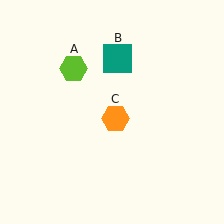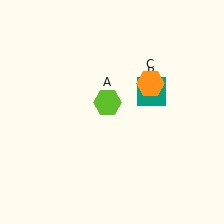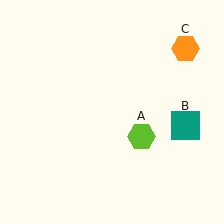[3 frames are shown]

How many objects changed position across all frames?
3 objects changed position: lime hexagon (object A), teal square (object B), orange hexagon (object C).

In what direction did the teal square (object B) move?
The teal square (object B) moved down and to the right.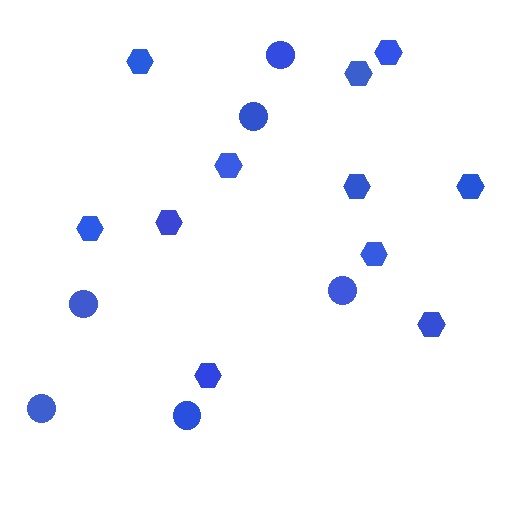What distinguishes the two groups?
There are 2 groups: one group of circles (6) and one group of hexagons (11).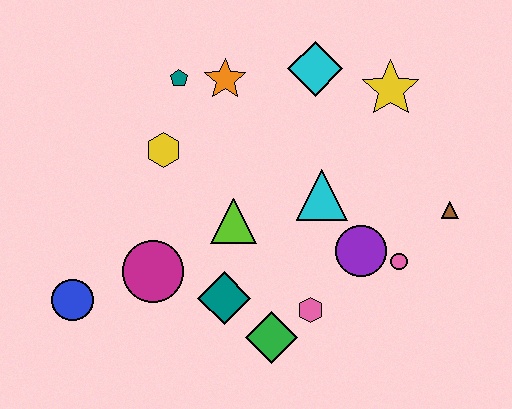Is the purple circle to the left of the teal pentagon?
No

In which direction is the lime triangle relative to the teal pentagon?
The lime triangle is below the teal pentagon.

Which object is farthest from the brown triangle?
The blue circle is farthest from the brown triangle.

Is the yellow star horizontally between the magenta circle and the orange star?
No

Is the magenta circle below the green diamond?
No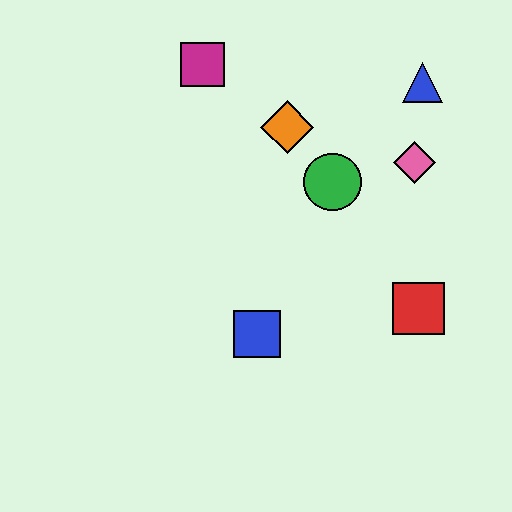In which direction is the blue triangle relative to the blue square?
The blue triangle is above the blue square.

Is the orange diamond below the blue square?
No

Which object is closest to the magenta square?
The orange diamond is closest to the magenta square.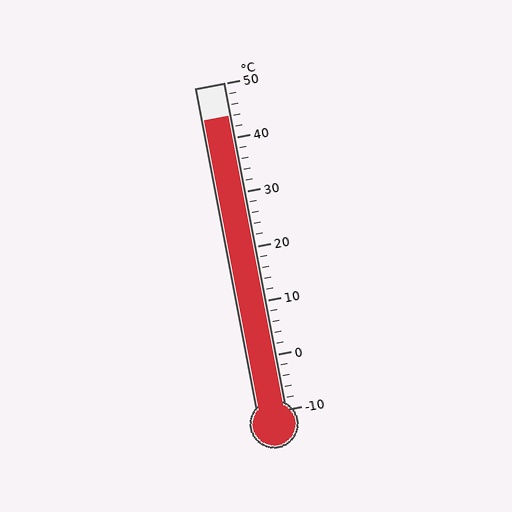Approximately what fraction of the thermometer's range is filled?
The thermometer is filled to approximately 90% of its range.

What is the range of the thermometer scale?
The thermometer scale ranges from -10°C to 50°C.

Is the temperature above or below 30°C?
The temperature is above 30°C.